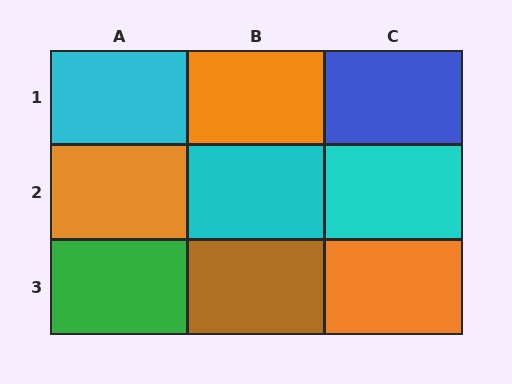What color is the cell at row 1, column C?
Blue.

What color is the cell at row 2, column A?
Orange.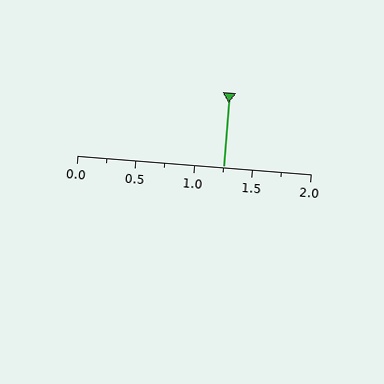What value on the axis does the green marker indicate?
The marker indicates approximately 1.25.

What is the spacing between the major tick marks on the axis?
The major ticks are spaced 0.5 apart.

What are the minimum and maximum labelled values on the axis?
The axis runs from 0.0 to 2.0.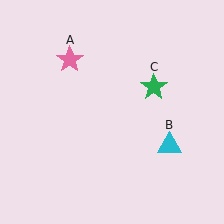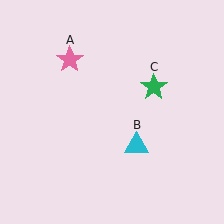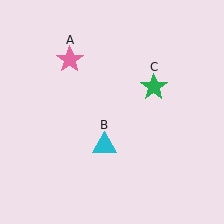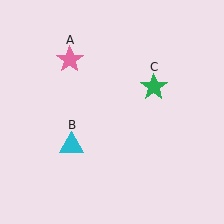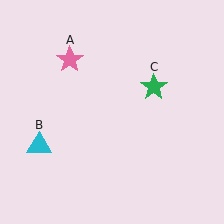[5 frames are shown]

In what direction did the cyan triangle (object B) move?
The cyan triangle (object B) moved left.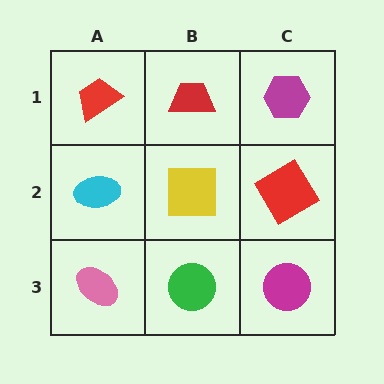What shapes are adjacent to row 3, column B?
A yellow square (row 2, column B), a pink ellipse (row 3, column A), a magenta circle (row 3, column C).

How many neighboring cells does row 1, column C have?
2.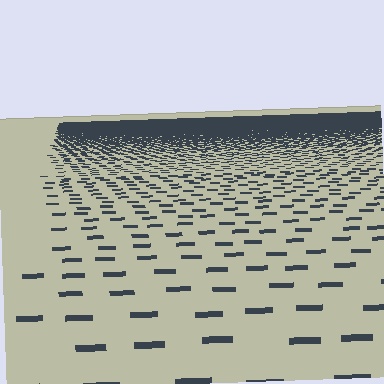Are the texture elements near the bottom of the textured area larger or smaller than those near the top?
Larger. Near the bottom, elements are closer to the viewer and appear at a bigger on-screen size.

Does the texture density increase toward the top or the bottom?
Density increases toward the top.